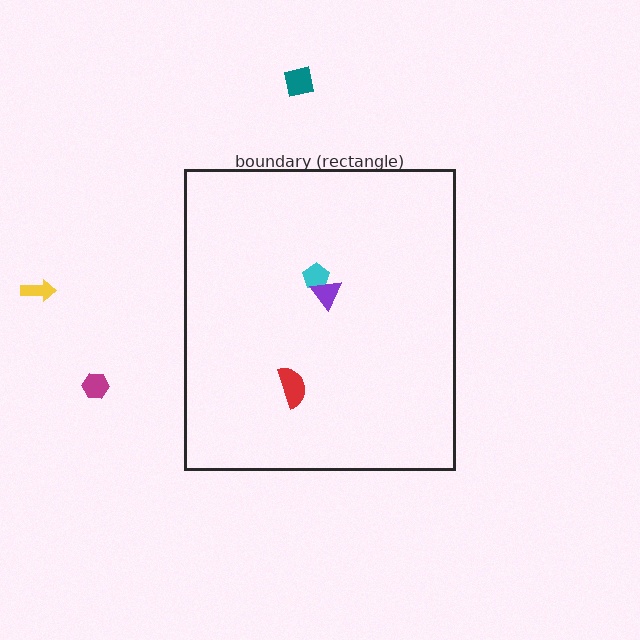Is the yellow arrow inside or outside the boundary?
Outside.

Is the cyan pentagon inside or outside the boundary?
Inside.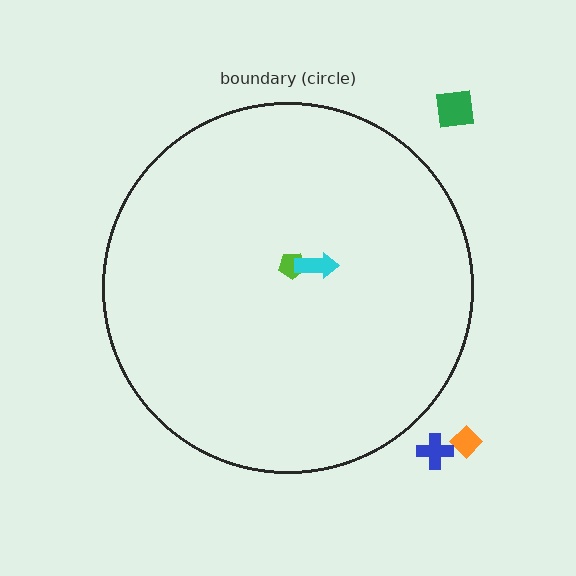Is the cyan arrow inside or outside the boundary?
Inside.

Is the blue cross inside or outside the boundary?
Outside.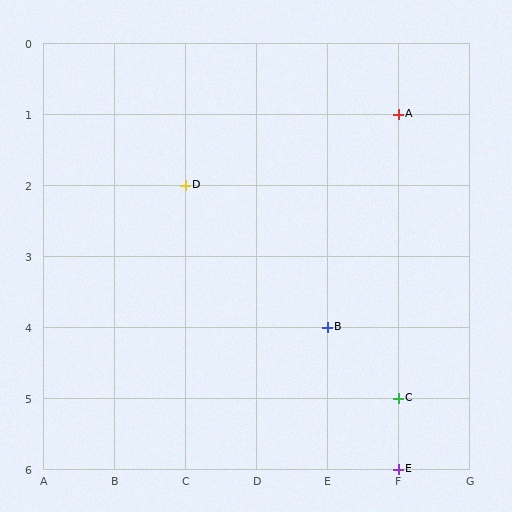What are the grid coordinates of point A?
Point A is at grid coordinates (F, 1).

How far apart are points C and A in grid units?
Points C and A are 4 rows apart.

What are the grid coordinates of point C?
Point C is at grid coordinates (F, 5).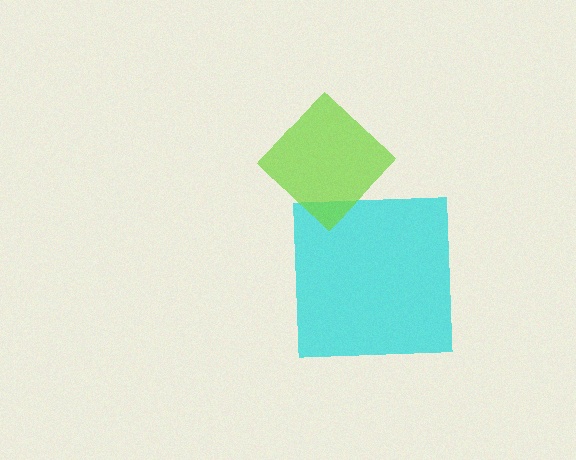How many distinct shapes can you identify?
There are 2 distinct shapes: a cyan square, a lime diamond.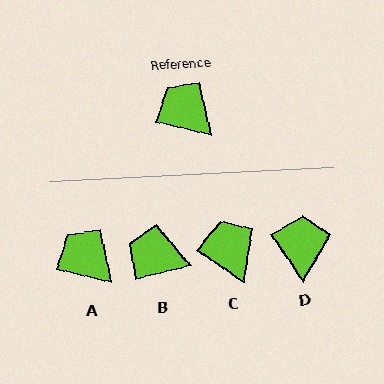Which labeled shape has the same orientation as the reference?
A.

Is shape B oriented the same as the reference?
No, it is off by about 28 degrees.